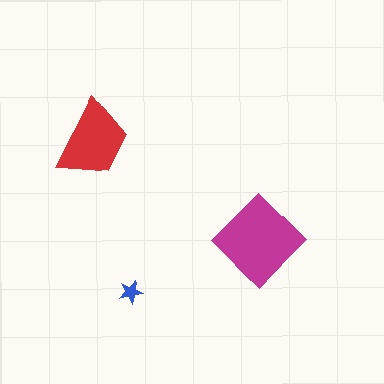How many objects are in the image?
There are 3 objects in the image.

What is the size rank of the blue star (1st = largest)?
3rd.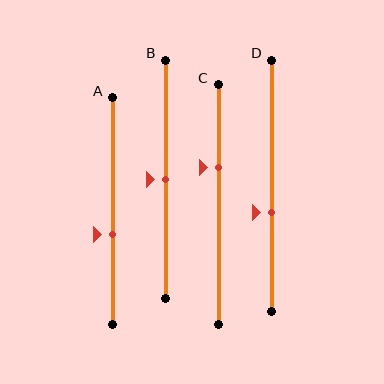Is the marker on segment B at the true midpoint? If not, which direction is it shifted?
Yes, the marker on segment B is at the true midpoint.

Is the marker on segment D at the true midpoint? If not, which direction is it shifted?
No, the marker on segment D is shifted downward by about 11% of the segment length.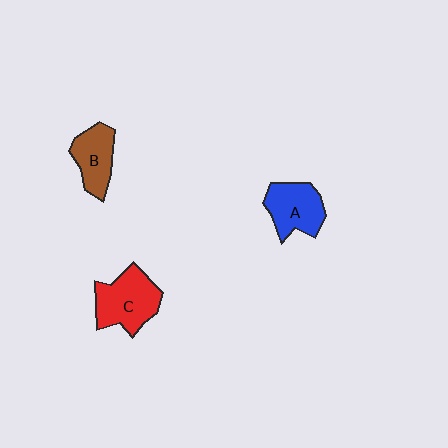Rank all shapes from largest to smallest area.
From largest to smallest: C (red), A (blue), B (brown).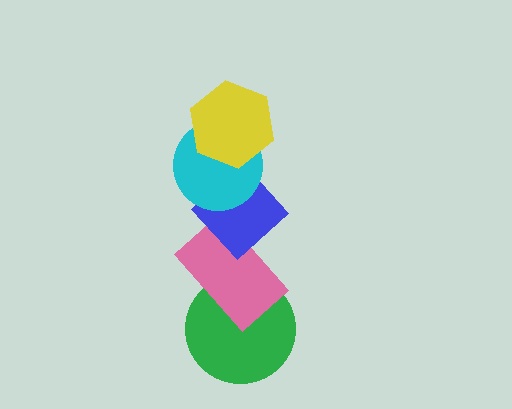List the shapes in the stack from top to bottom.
From top to bottom: the yellow hexagon, the cyan circle, the blue diamond, the pink rectangle, the green circle.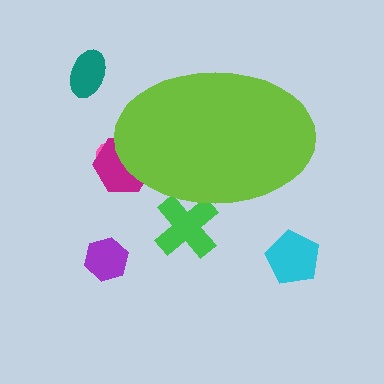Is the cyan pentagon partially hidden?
No, the cyan pentagon is fully visible.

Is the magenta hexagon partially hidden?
Yes, the magenta hexagon is partially hidden behind the lime ellipse.